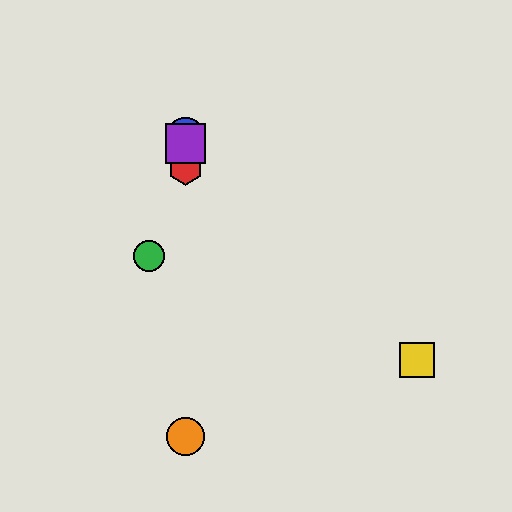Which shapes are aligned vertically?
The red hexagon, the blue circle, the purple square, the orange circle are aligned vertically.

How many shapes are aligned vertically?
4 shapes (the red hexagon, the blue circle, the purple square, the orange circle) are aligned vertically.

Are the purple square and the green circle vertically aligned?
No, the purple square is at x≈186 and the green circle is at x≈149.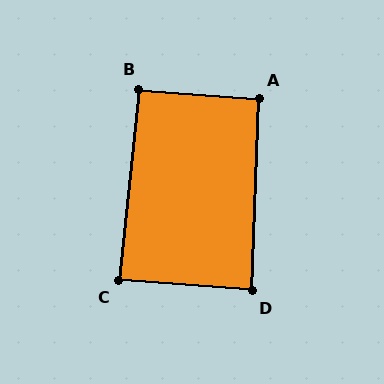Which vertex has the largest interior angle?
A, at approximately 92 degrees.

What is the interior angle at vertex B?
Approximately 92 degrees (approximately right).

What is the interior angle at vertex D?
Approximately 88 degrees (approximately right).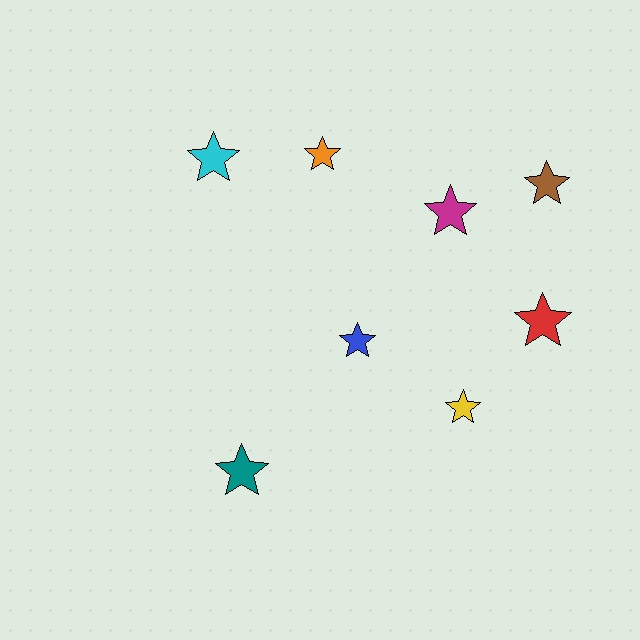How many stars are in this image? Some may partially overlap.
There are 8 stars.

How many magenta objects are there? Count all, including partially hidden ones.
There is 1 magenta object.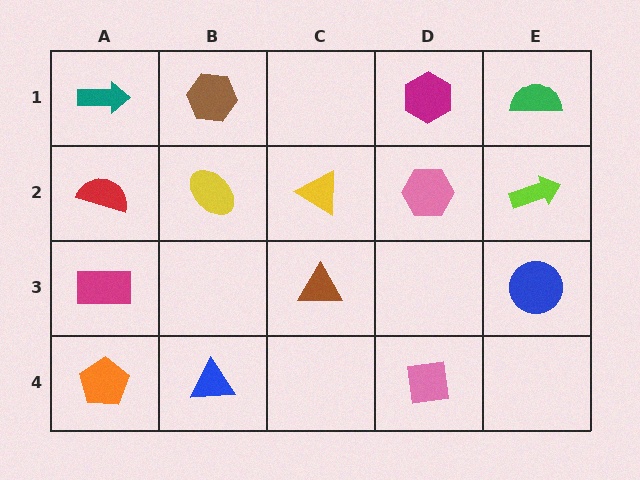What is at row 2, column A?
A red semicircle.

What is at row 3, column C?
A brown triangle.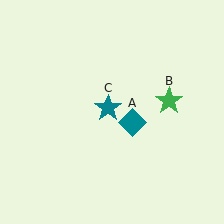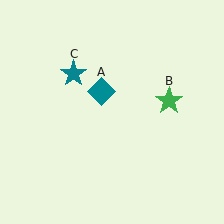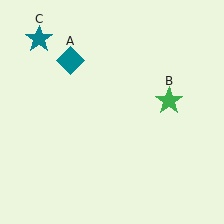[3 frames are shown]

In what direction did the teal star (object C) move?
The teal star (object C) moved up and to the left.